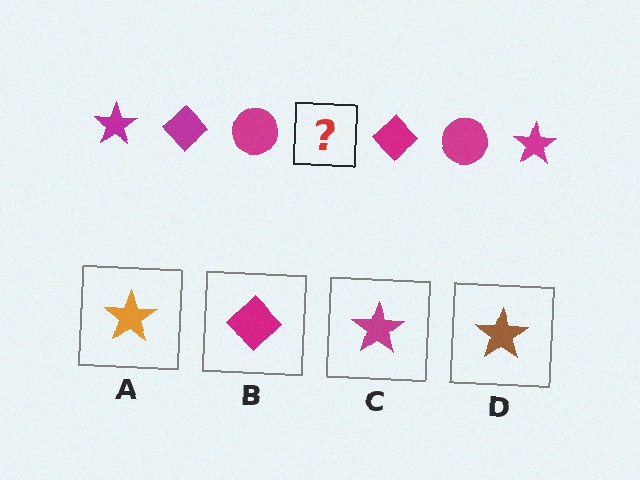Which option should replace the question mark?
Option C.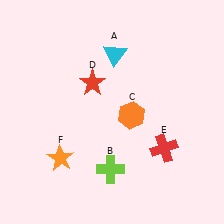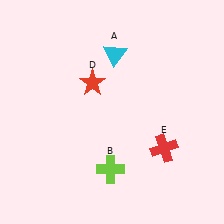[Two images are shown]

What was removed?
The orange hexagon (C), the orange star (F) were removed in Image 2.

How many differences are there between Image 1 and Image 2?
There are 2 differences between the two images.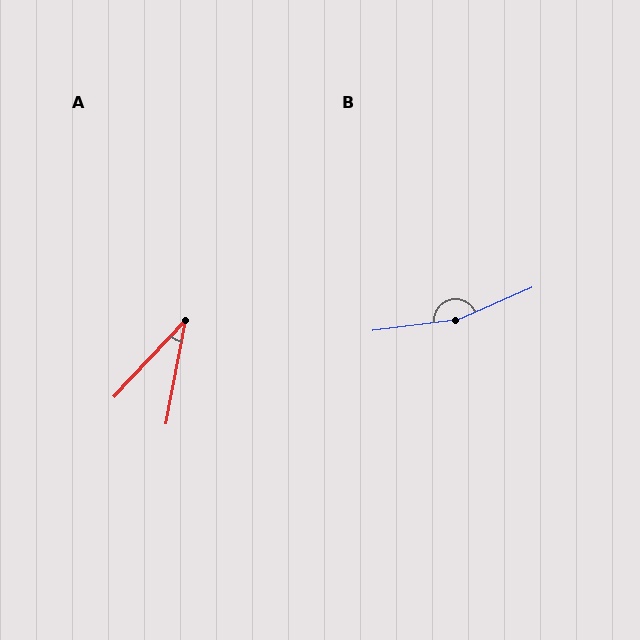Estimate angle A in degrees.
Approximately 32 degrees.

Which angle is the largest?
B, at approximately 163 degrees.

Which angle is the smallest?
A, at approximately 32 degrees.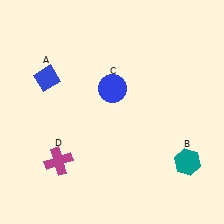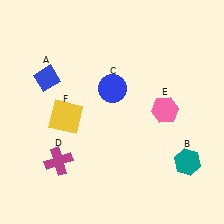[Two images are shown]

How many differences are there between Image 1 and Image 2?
There are 2 differences between the two images.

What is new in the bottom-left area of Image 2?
A yellow square (F) was added in the bottom-left area of Image 2.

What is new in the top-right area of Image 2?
A pink hexagon (E) was added in the top-right area of Image 2.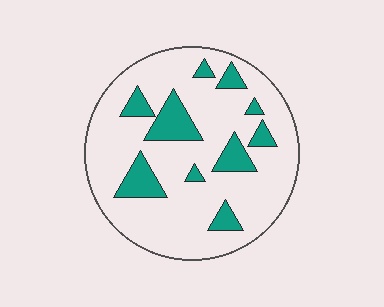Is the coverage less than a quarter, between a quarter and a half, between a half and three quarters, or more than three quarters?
Less than a quarter.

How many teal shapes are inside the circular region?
10.